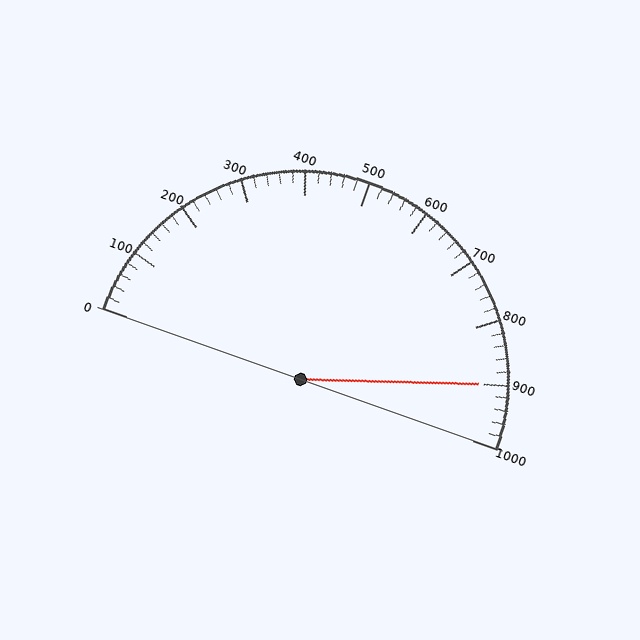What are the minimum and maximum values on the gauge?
The gauge ranges from 0 to 1000.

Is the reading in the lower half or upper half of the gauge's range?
The reading is in the upper half of the range (0 to 1000).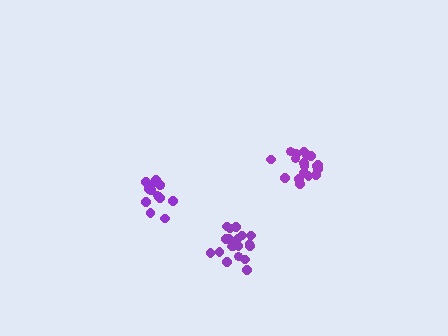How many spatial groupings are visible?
There are 3 spatial groupings.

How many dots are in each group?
Group 1: 18 dots, Group 2: 15 dots, Group 3: 19 dots (52 total).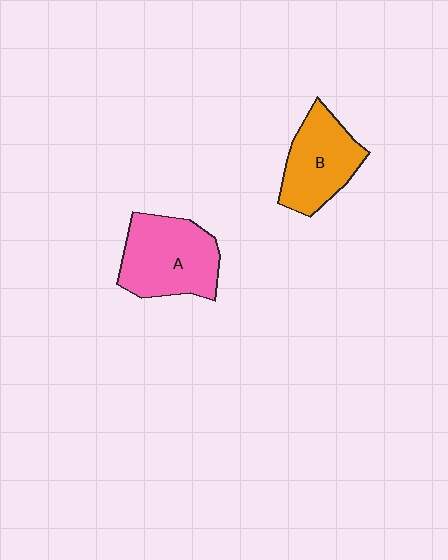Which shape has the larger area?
Shape A (pink).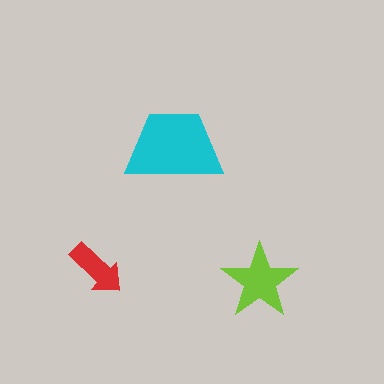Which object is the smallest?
The red arrow.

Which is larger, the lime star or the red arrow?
The lime star.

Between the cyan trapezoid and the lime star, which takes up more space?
The cyan trapezoid.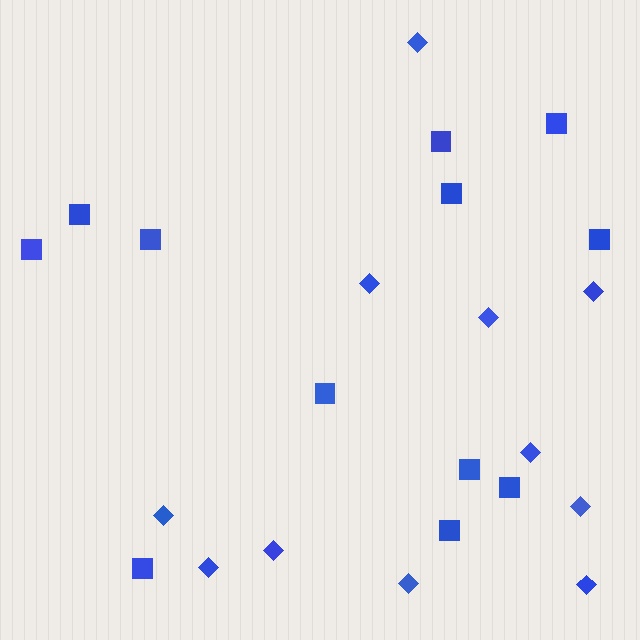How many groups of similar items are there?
There are 2 groups: one group of squares (12) and one group of diamonds (11).